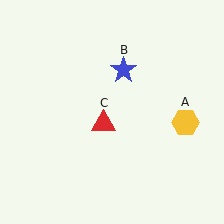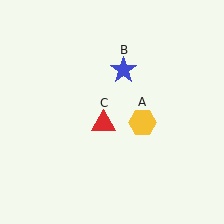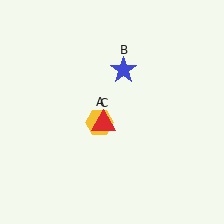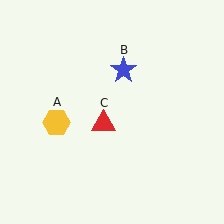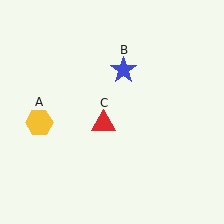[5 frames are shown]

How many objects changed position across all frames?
1 object changed position: yellow hexagon (object A).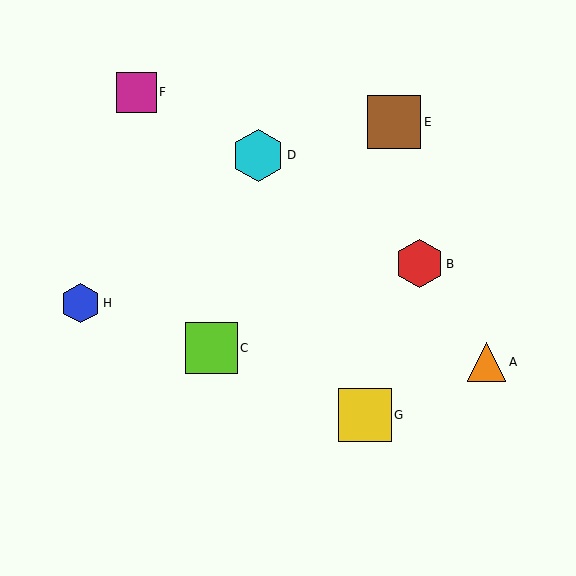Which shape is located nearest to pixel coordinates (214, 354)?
The lime square (labeled C) at (211, 348) is nearest to that location.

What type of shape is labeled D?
Shape D is a cyan hexagon.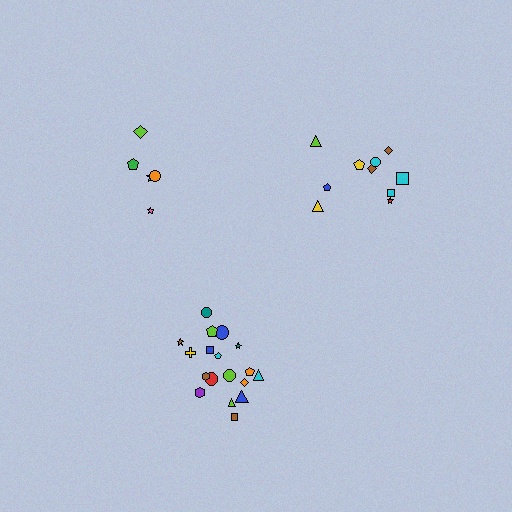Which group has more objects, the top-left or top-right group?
The top-right group.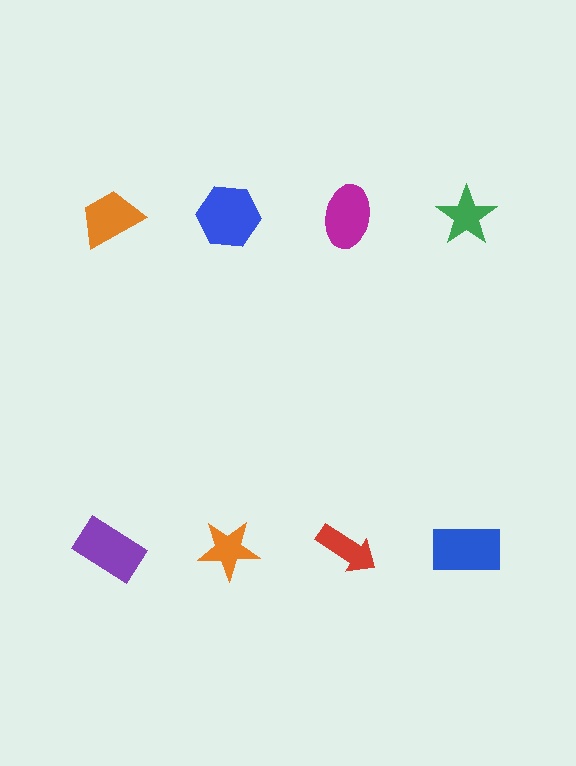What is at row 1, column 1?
An orange trapezoid.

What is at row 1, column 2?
A blue hexagon.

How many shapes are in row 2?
4 shapes.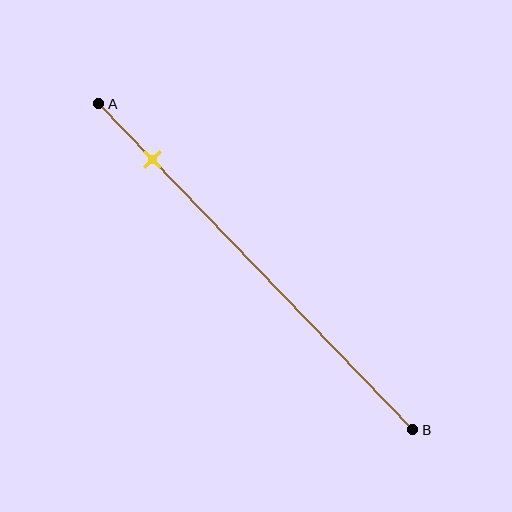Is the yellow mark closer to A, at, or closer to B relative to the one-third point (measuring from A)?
The yellow mark is closer to point A than the one-third point of segment AB.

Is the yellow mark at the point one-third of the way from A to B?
No, the mark is at about 15% from A, not at the 33% one-third point.